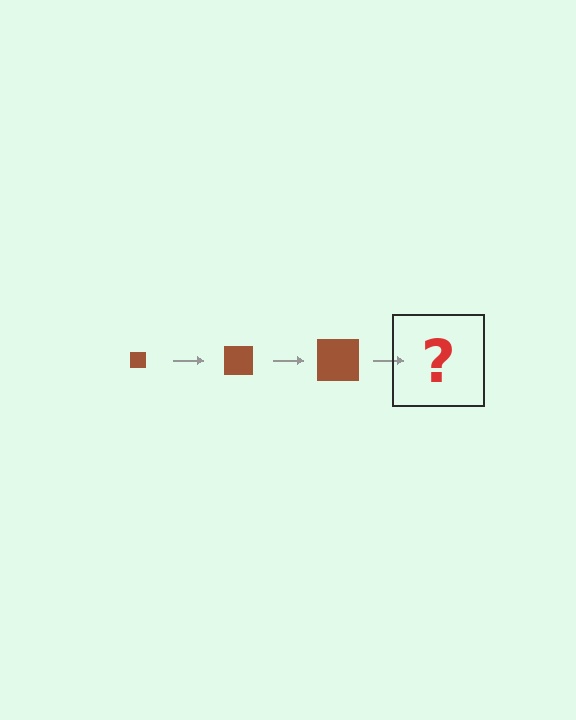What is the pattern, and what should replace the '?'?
The pattern is that the square gets progressively larger each step. The '?' should be a brown square, larger than the previous one.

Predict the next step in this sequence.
The next step is a brown square, larger than the previous one.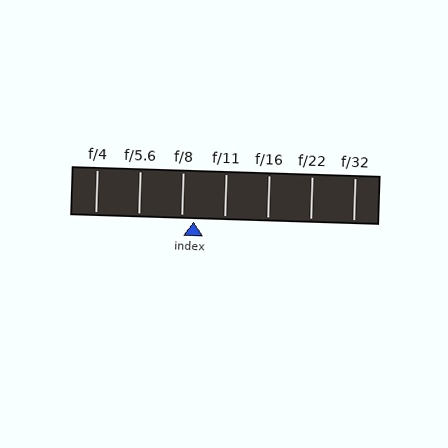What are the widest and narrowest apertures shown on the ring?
The widest aperture shown is f/4 and the narrowest is f/32.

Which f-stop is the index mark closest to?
The index mark is closest to f/8.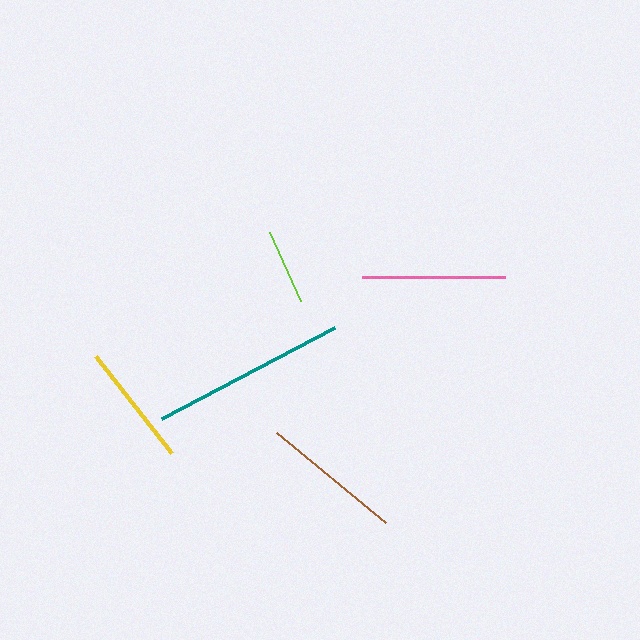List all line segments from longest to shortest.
From longest to shortest: teal, pink, brown, yellow, lime.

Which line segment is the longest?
The teal line is the longest at approximately 196 pixels.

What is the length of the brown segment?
The brown segment is approximately 141 pixels long.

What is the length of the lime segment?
The lime segment is approximately 76 pixels long.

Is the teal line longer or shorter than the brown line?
The teal line is longer than the brown line.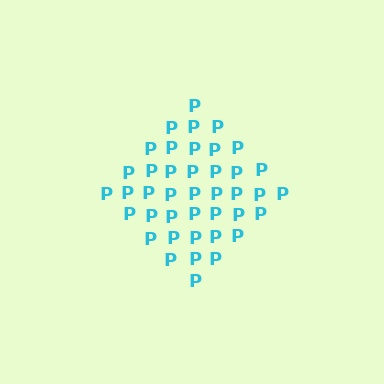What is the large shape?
The large shape is a diamond.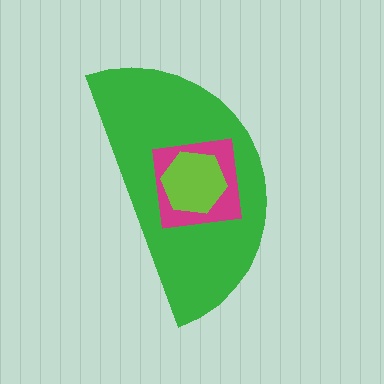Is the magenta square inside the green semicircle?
Yes.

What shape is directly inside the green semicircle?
The magenta square.